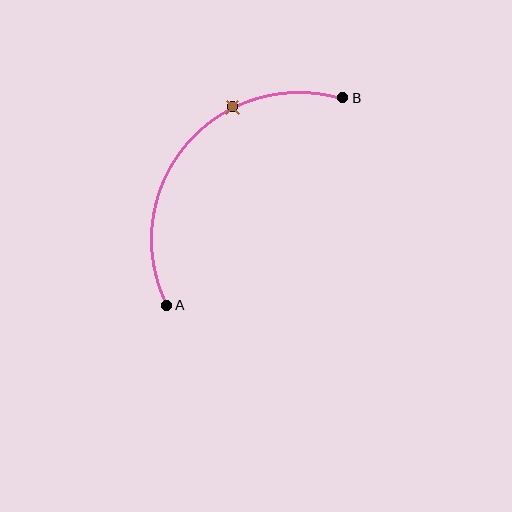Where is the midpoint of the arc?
The arc midpoint is the point on the curve farthest from the straight line joining A and B. It sits above and to the left of that line.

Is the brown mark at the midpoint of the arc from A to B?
No. The brown mark lies on the arc but is closer to endpoint B. The arc midpoint would be at the point on the curve equidistant along the arc from both A and B.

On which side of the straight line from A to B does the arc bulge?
The arc bulges above and to the left of the straight line connecting A and B.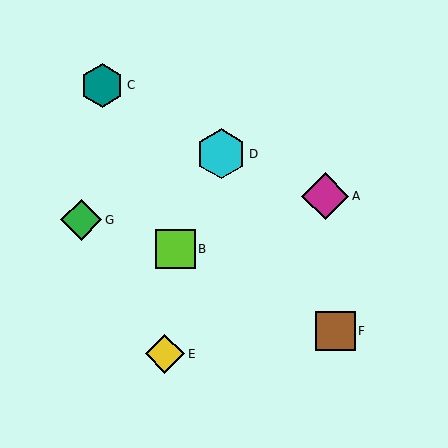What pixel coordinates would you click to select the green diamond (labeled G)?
Click at (81, 220) to select the green diamond G.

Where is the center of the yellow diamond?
The center of the yellow diamond is at (165, 354).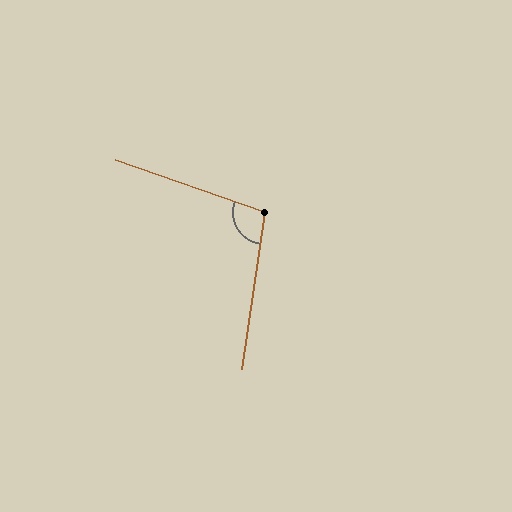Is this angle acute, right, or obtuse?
It is obtuse.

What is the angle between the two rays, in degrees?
Approximately 101 degrees.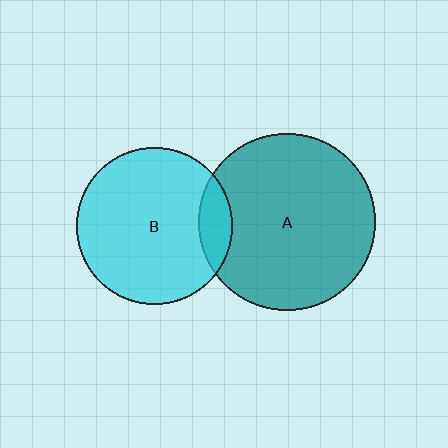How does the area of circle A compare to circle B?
Approximately 1.3 times.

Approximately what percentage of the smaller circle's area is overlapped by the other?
Approximately 10%.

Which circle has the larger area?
Circle A (teal).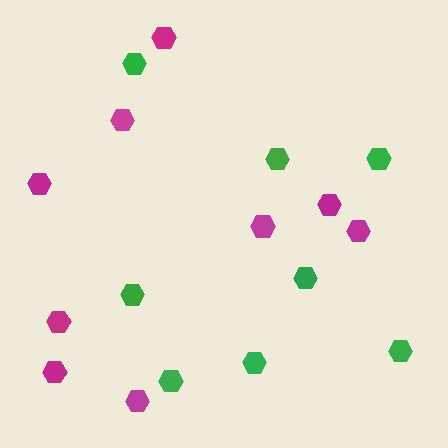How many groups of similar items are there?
There are 2 groups: one group of magenta hexagons (9) and one group of green hexagons (8).